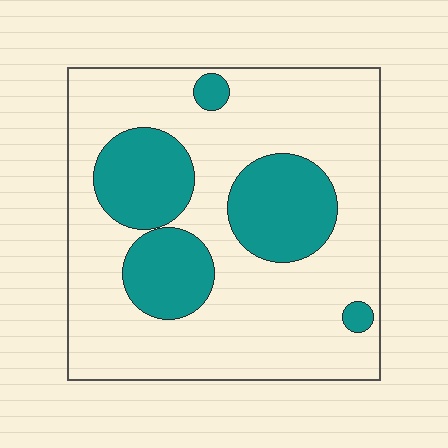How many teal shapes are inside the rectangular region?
5.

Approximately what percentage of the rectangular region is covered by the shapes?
Approximately 25%.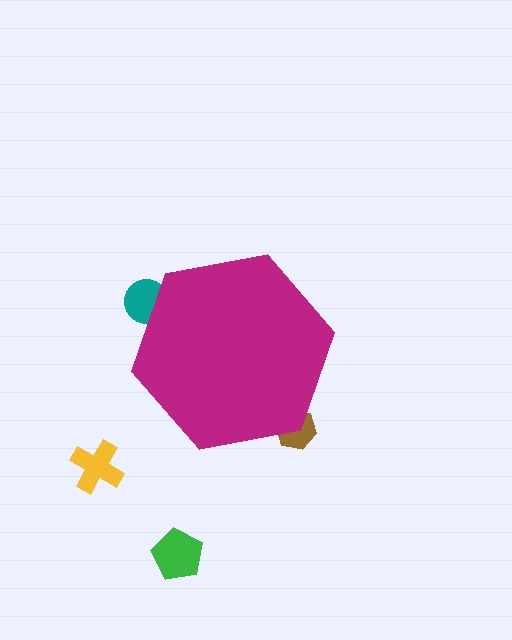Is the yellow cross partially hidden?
No, the yellow cross is fully visible.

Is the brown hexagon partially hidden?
Yes, the brown hexagon is partially hidden behind the magenta hexagon.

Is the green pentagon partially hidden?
No, the green pentagon is fully visible.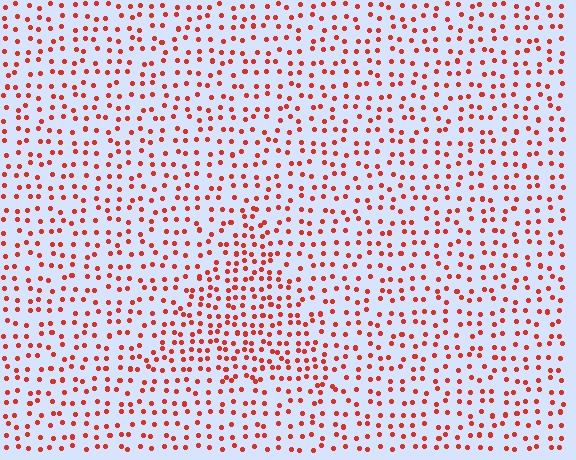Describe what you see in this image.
The image contains small red elements arranged at two different densities. A triangle-shaped region is visible where the elements are more densely packed than the surrounding area.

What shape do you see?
I see a triangle.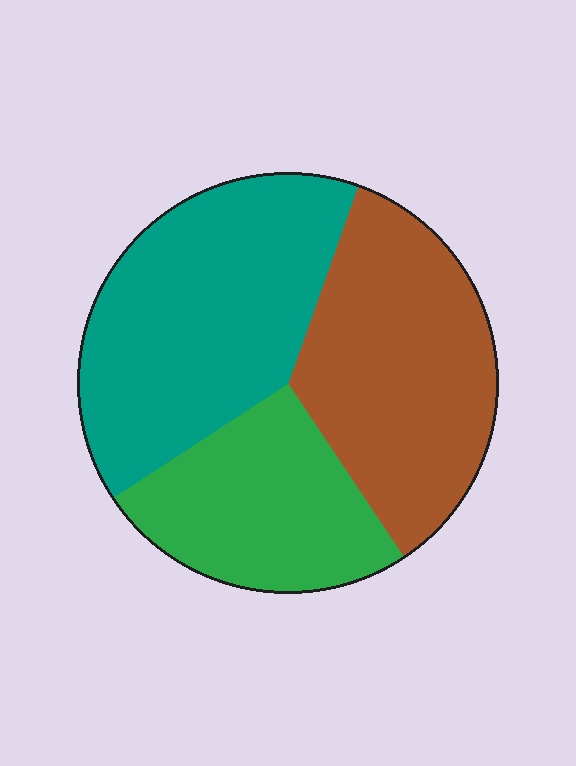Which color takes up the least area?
Green, at roughly 25%.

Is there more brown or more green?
Brown.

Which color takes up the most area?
Teal, at roughly 40%.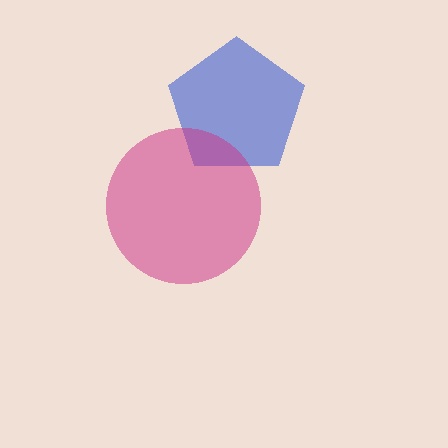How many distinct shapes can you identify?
There are 2 distinct shapes: a blue pentagon, a magenta circle.